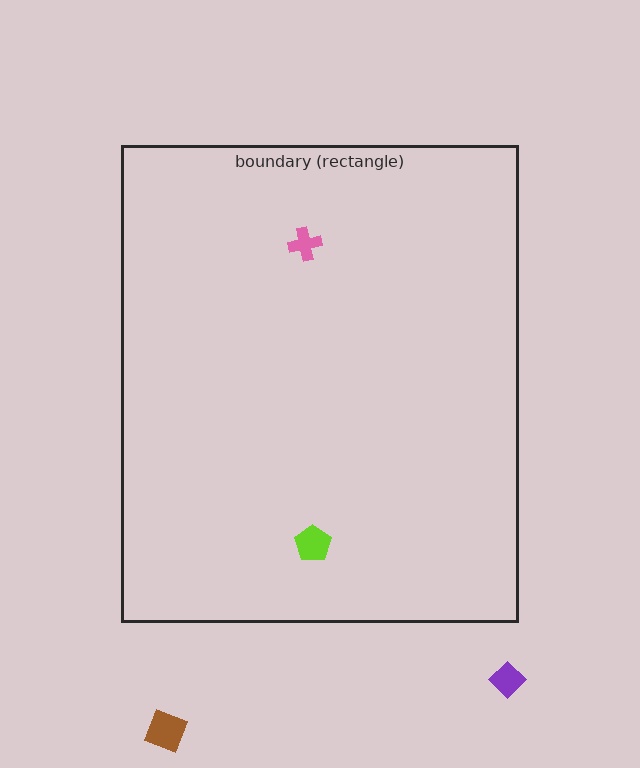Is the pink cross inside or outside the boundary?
Inside.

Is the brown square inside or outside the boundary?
Outside.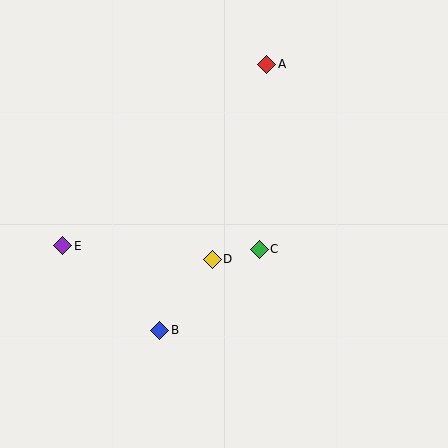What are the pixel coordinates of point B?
Point B is at (160, 330).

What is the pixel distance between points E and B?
The distance between E and B is 129 pixels.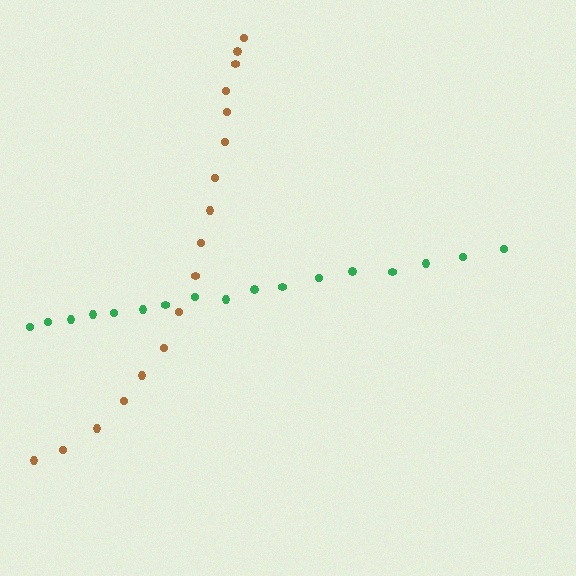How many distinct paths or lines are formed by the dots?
There are 2 distinct paths.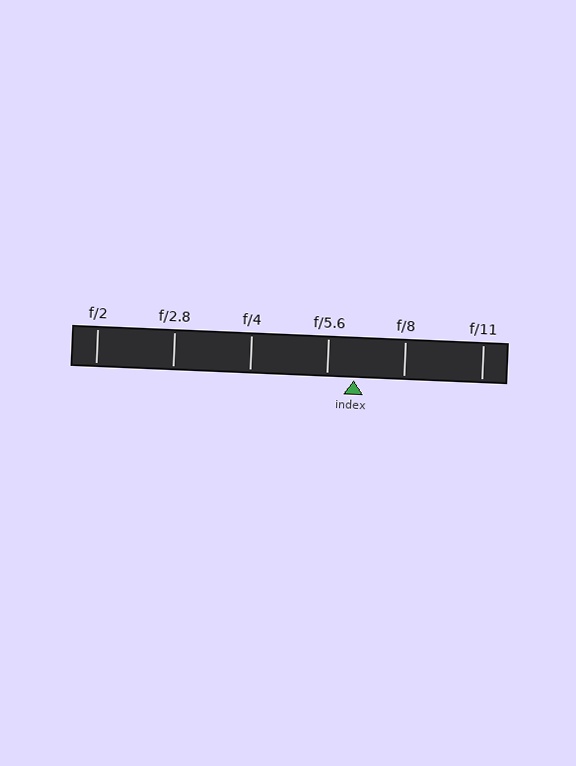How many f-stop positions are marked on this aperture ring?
There are 6 f-stop positions marked.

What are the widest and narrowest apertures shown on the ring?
The widest aperture shown is f/2 and the narrowest is f/11.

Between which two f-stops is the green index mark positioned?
The index mark is between f/5.6 and f/8.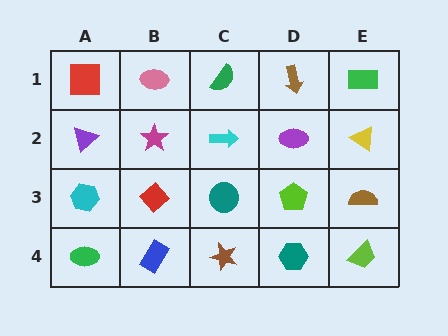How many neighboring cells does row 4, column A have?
2.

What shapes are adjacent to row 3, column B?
A magenta star (row 2, column B), a blue rectangle (row 4, column B), a cyan hexagon (row 3, column A), a teal circle (row 3, column C).